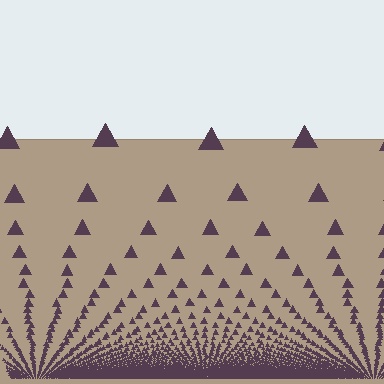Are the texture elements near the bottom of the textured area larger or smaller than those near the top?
Smaller. The gradient is inverted — elements near the bottom are smaller and denser.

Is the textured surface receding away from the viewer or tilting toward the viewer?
The surface appears to tilt toward the viewer. Texture elements get larger and sparser toward the top.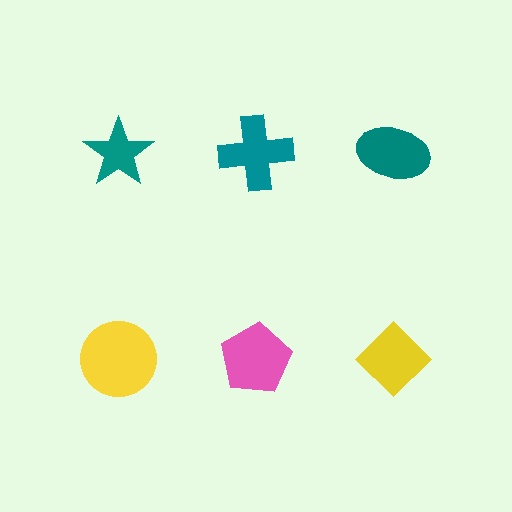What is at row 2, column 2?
A pink pentagon.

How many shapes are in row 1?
3 shapes.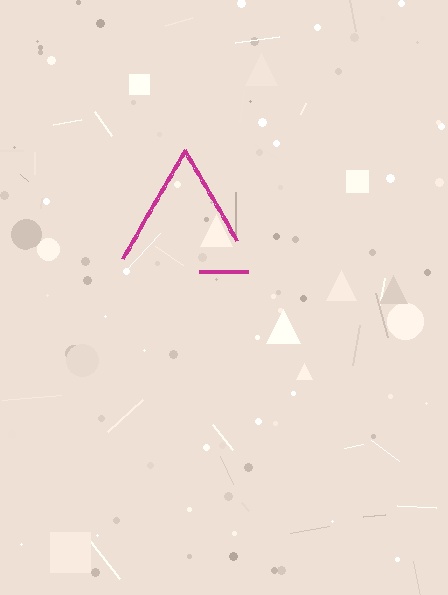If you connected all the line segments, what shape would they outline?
They would outline a triangle.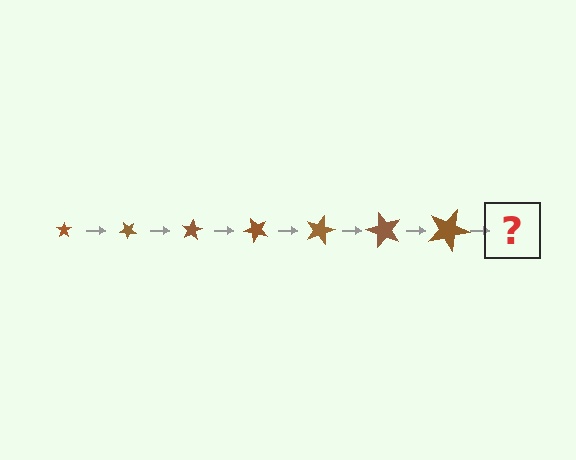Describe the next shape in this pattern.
It should be a star, larger than the previous one and rotated 280 degrees from the start.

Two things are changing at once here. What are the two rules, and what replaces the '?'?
The two rules are that the star grows larger each step and it rotates 40 degrees each step. The '?' should be a star, larger than the previous one and rotated 280 degrees from the start.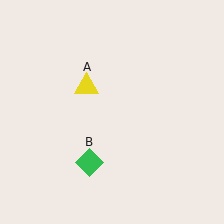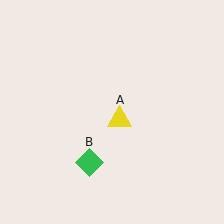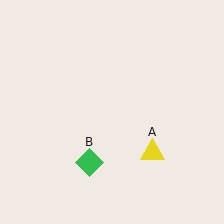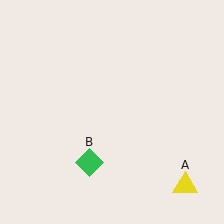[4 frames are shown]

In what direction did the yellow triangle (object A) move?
The yellow triangle (object A) moved down and to the right.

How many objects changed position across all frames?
1 object changed position: yellow triangle (object A).